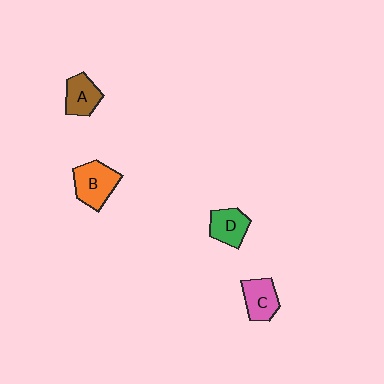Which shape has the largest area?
Shape B (orange).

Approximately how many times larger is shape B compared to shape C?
Approximately 1.3 times.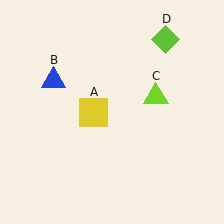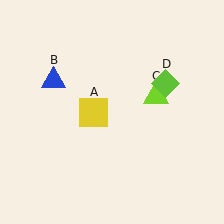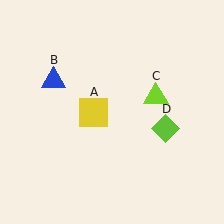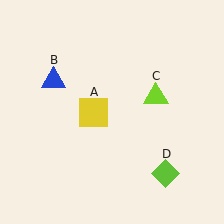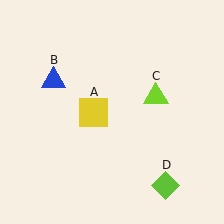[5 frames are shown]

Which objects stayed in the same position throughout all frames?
Yellow square (object A) and blue triangle (object B) and lime triangle (object C) remained stationary.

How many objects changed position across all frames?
1 object changed position: lime diamond (object D).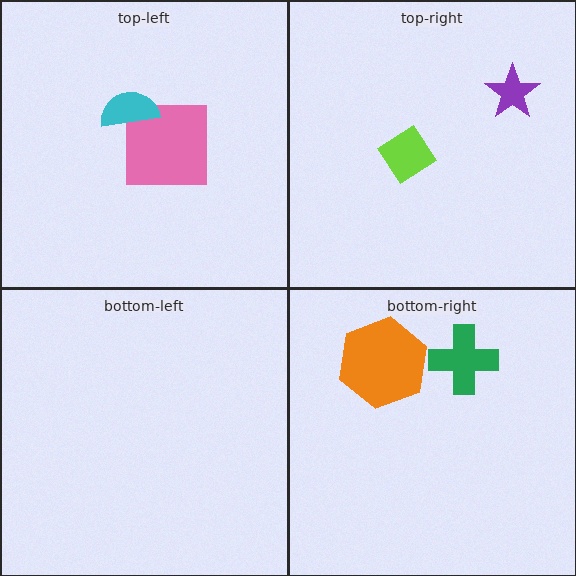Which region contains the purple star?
The top-right region.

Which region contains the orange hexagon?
The bottom-right region.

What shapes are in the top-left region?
The pink square, the cyan semicircle.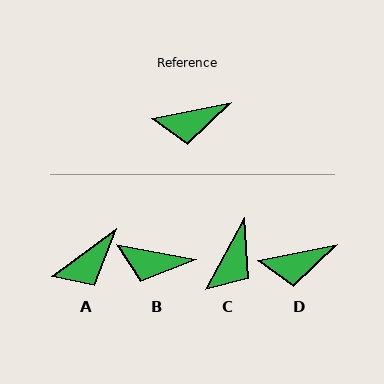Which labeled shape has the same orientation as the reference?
D.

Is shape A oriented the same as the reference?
No, it is off by about 25 degrees.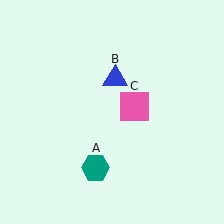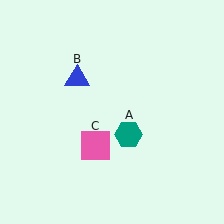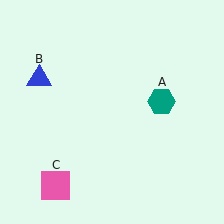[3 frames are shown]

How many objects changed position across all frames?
3 objects changed position: teal hexagon (object A), blue triangle (object B), pink square (object C).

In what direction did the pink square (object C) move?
The pink square (object C) moved down and to the left.